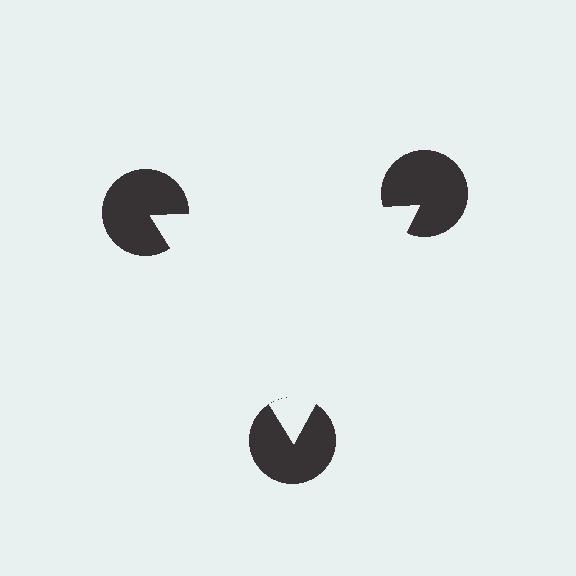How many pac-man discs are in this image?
There are 3 — one at each vertex of the illusory triangle.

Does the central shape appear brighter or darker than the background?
It typically appears slightly brighter than the background, even though no actual brightness change is drawn.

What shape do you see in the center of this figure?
An illusory triangle — its edges are inferred from the aligned wedge cuts in the pac-man discs, not physically drawn.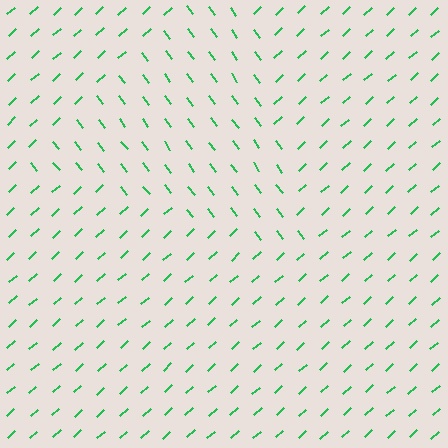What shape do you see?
I see a triangle.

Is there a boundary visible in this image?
Yes, there is a texture boundary formed by a change in line orientation.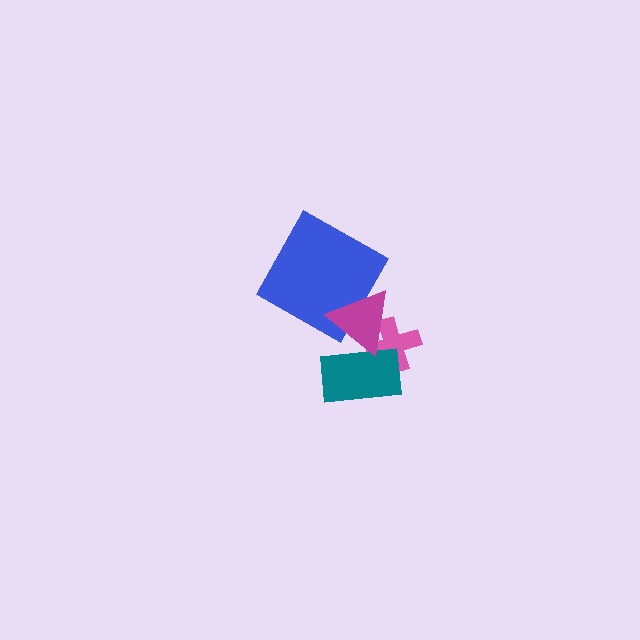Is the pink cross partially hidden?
Yes, it is partially covered by another shape.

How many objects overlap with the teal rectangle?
2 objects overlap with the teal rectangle.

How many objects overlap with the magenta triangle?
3 objects overlap with the magenta triangle.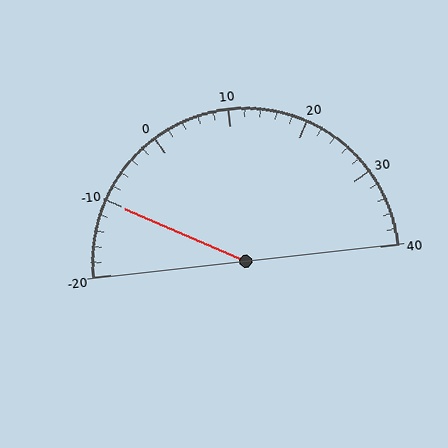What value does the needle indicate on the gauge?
The needle indicates approximately -10.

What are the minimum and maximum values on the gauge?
The gauge ranges from -20 to 40.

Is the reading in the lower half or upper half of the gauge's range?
The reading is in the lower half of the range (-20 to 40).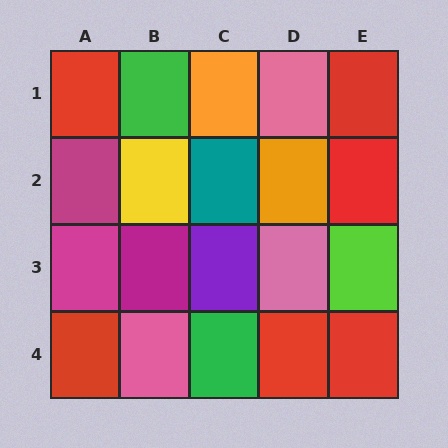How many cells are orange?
2 cells are orange.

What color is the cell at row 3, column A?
Magenta.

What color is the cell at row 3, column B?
Magenta.